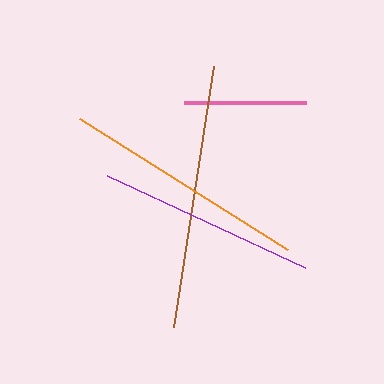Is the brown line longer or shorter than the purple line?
The brown line is longer than the purple line.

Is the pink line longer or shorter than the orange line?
The orange line is longer than the pink line.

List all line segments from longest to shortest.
From longest to shortest: brown, orange, purple, pink.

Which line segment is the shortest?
The pink line is the shortest at approximately 122 pixels.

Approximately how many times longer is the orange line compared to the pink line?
The orange line is approximately 2.0 times the length of the pink line.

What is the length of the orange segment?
The orange segment is approximately 246 pixels long.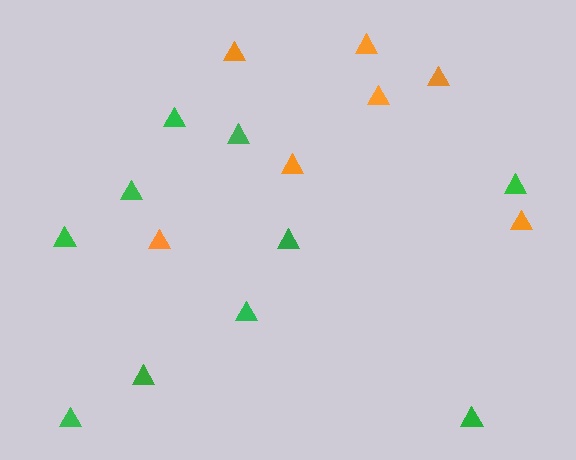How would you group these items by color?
There are 2 groups: one group of orange triangles (7) and one group of green triangles (10).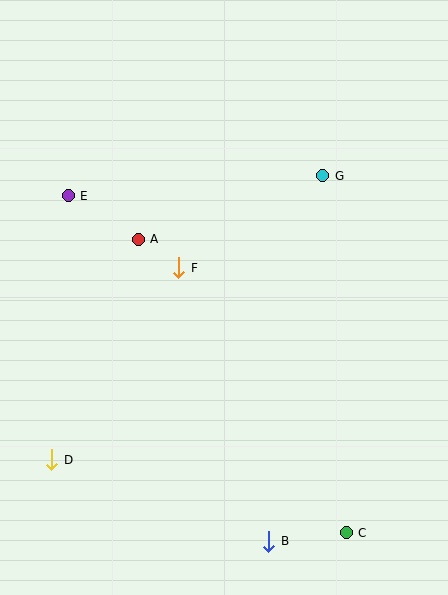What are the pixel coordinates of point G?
Point G is at (323, 176).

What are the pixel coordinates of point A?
Point A is at (138, 239).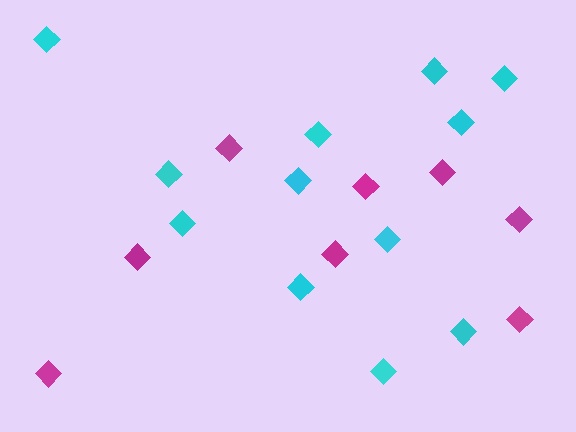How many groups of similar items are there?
There are 2 groups: one group of magenta diamonds (8) and one group of cyan diamonds (12).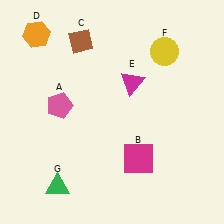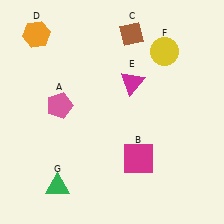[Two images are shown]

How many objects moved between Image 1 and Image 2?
1 object moved between the two images.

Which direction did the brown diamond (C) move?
The brown diamond (C) moved right.